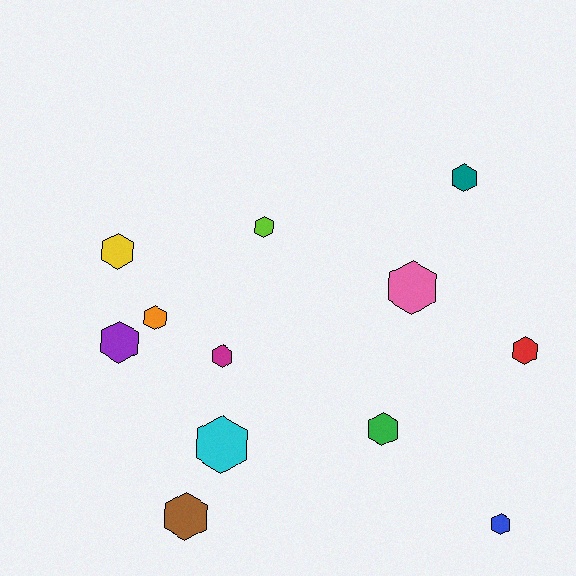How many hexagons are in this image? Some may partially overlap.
There are 12 hexagons.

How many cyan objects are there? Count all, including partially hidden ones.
There is 1 cyan object.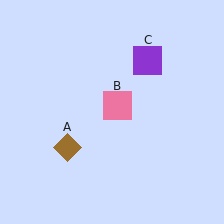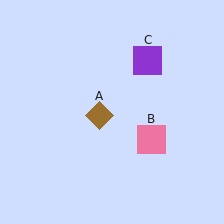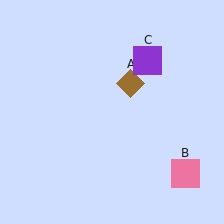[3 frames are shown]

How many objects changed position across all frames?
2 objects changed position: brown diamond (object A), pink square (object B).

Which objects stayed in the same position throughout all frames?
Purple square (object C) remained stationary.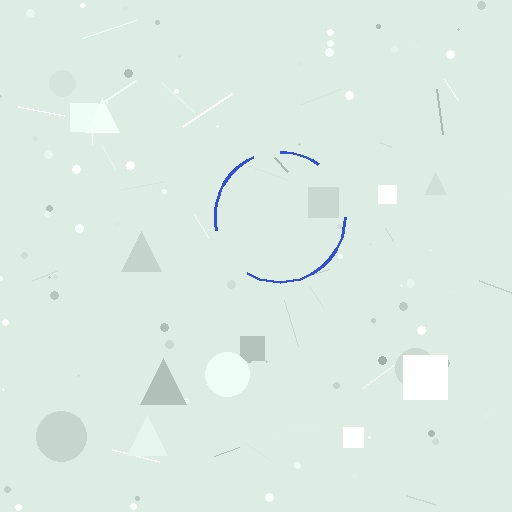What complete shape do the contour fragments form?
The contour fragments form a circle.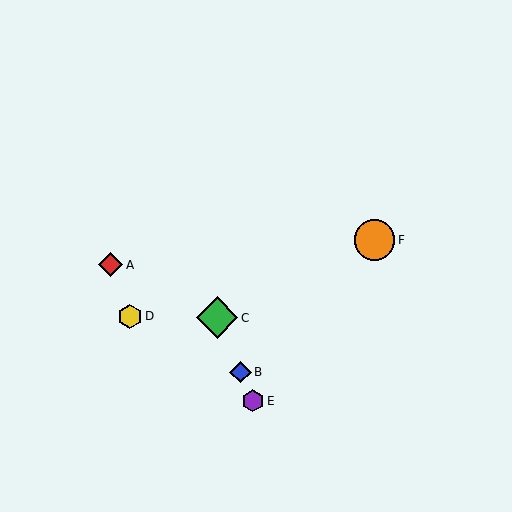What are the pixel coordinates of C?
Object C is at (217, 318).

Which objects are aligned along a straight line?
Objects B, C, E are aligned along a straight line.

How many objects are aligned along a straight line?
3 objects (B, C, E) are aligned along a straight line.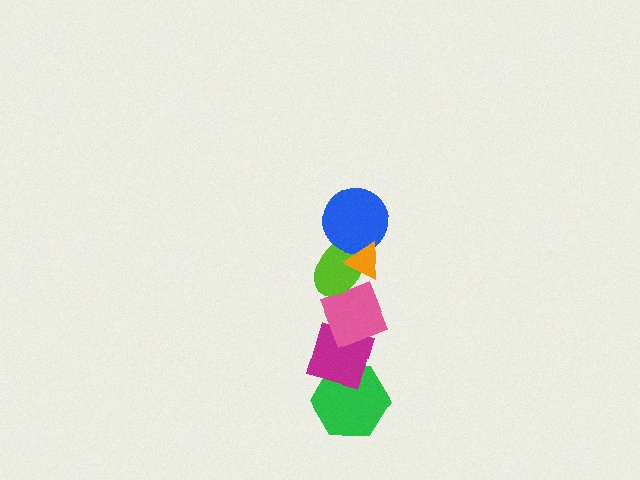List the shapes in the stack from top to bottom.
From top to bottom: the orange triangle, the blue circle, the lime ellipse, the pink diamond, the magenta diamond, the green hexagon.